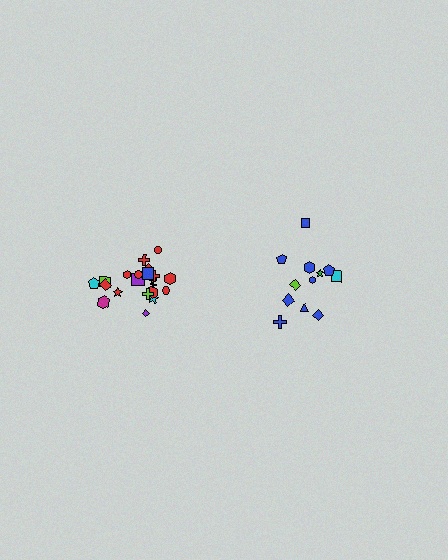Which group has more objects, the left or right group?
The left group.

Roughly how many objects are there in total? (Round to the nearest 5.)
Roughly 35 objects in total.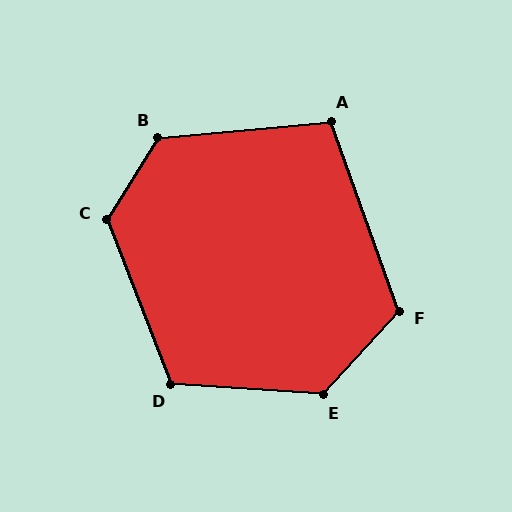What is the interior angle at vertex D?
Approximately 115 degrees (obtuse).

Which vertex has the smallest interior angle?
A, at approximately 105 degrees.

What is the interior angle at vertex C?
Approximately 127 degrees (obtuse).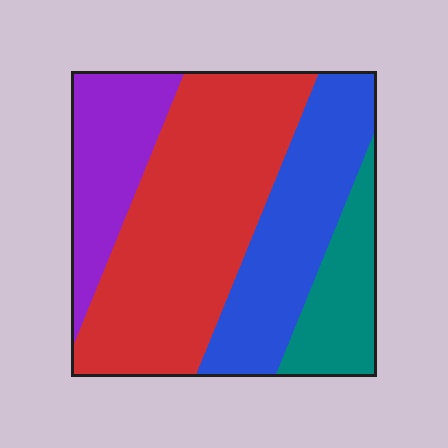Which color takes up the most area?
Red, at roughly 45%.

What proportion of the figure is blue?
Blue takes up between a sixth and a third of the figure.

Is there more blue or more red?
Red.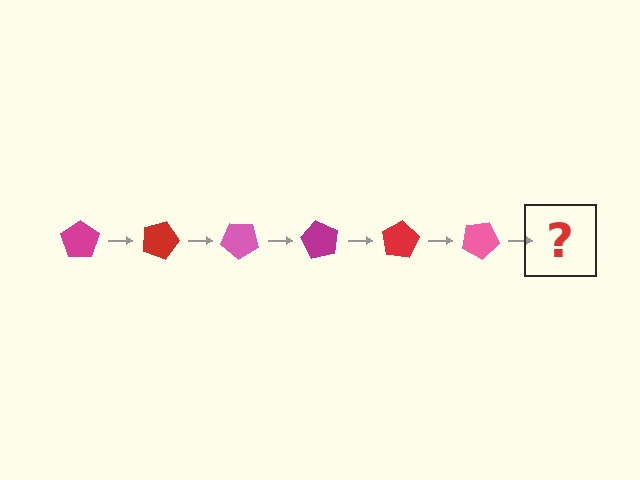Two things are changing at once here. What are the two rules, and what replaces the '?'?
The two rules are that it rotates 20 degrees each step and the color cycles through magenta, red, and pink. The '?' should be a magenta pentagon, rotated 120 degrees from the start.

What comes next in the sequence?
The next element should be a magenta pentagon, rotated 120 degrees from the start.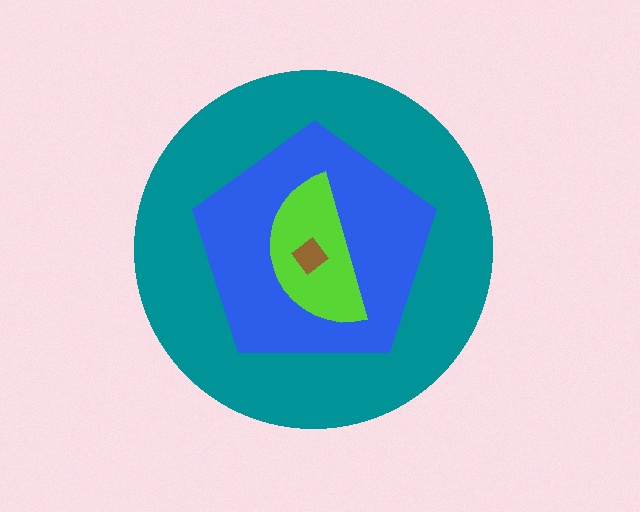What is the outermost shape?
The teal circle.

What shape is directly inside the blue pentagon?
The lime semicircle.